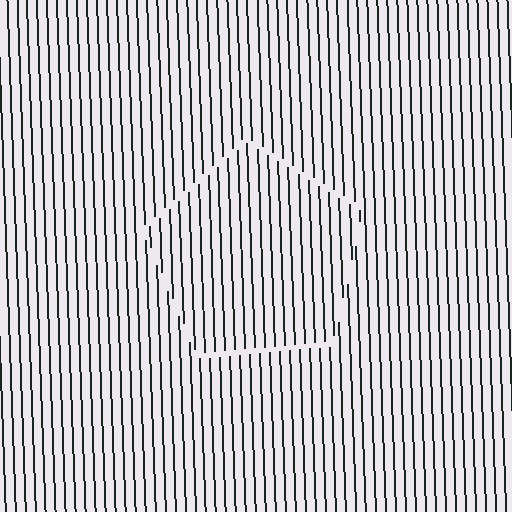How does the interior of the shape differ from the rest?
The interior of the shape contains the same grating, shifted by half a period — the contour is defined by the phase discontinuity where line-ends from the inner and outer gratings abut.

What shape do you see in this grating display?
An illusory pentagon. The interior of the shape contains the same grating, shifted by half a period — the contour is defined by the phase discontinuity where line-ends from the inner and outer gratings abut.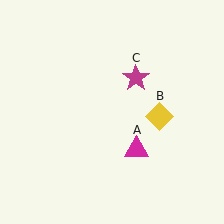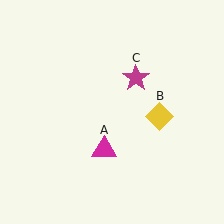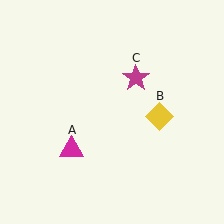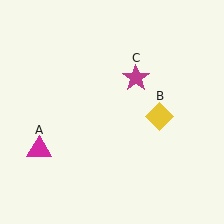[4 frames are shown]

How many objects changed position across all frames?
1 object changed position: magenta triangle (object A).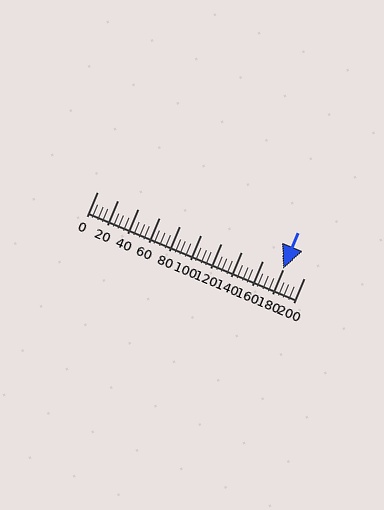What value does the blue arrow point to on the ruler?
The blue arrow points to approximately 180.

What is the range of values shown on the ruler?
The ruler shows values from 0 to 200.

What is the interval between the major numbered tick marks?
The major tick marks are spaced 20 units apart.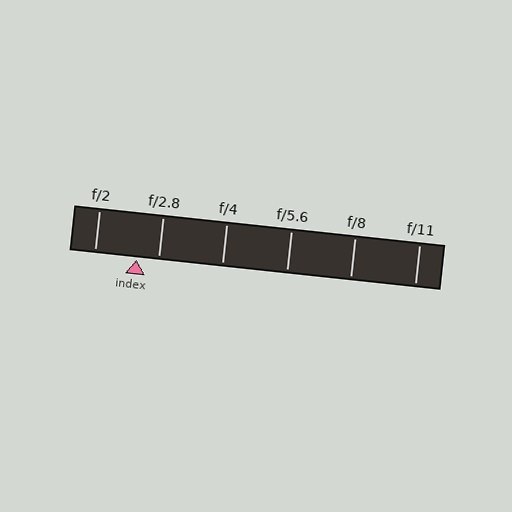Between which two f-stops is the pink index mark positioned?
The index mark is between f/2 and f/2.8.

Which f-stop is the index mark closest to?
The index mark is closest to f/2.8.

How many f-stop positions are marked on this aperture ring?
There are 6 f-stop positions marked.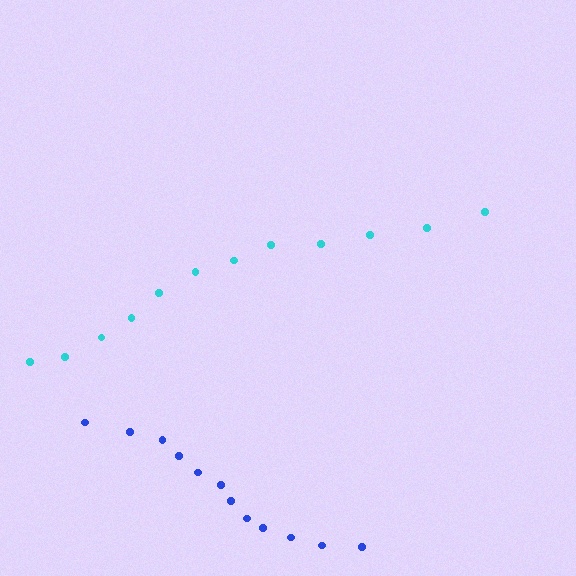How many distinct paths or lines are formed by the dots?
There are 2 distinct paths.